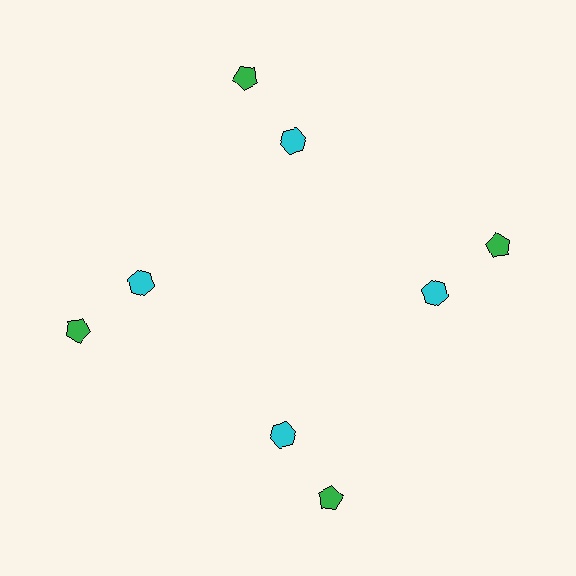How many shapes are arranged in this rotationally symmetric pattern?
There are 8 shapes, arranged in 4 groups of 2.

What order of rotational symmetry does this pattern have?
This pattern has 4-fold rotational symmetry.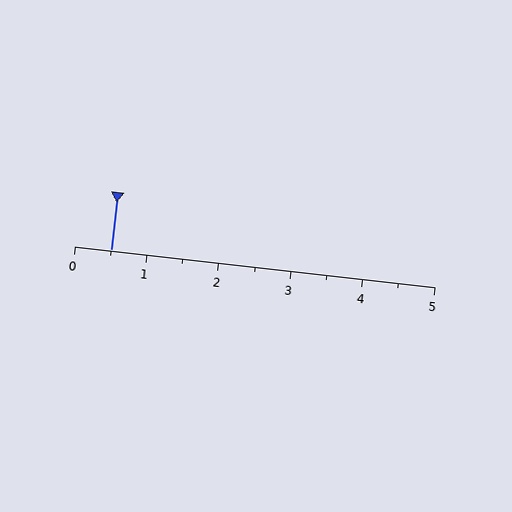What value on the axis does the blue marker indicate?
The marker indicates approximately 0.5.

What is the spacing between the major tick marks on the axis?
The major ticks are spaced 1 apart.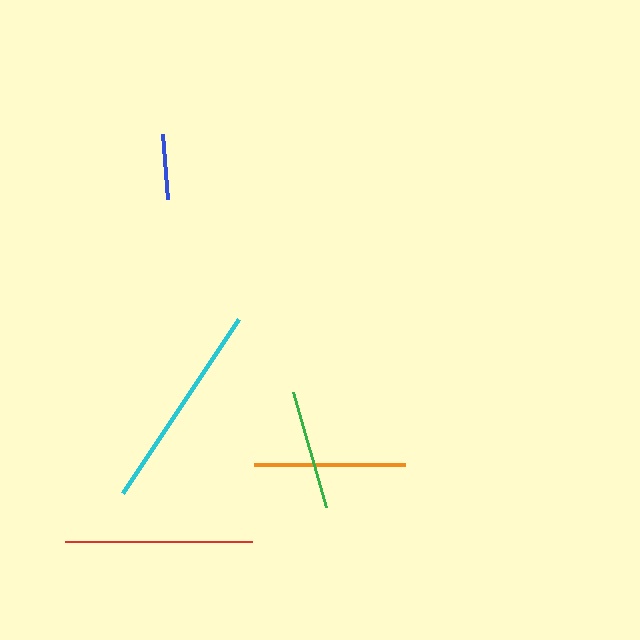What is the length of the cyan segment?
The cyan segment is approximately 209 pixels long.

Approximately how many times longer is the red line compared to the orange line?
The red line is approximately 1.2 times the length of the orange line.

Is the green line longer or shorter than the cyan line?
The cyan line is longer than the green line.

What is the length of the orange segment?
The orange segment is approximately 151 pixels long.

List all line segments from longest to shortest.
From longest to shortest: cyan, red, orange, green, blue.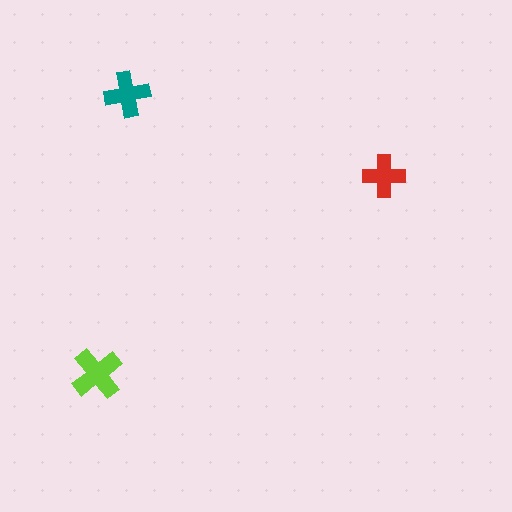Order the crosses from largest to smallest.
the lime one, the teal one, the red one.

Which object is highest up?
The teal cross is topmost.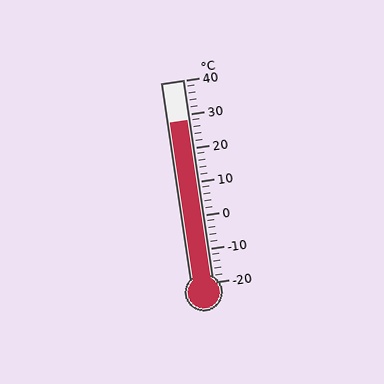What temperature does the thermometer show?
The thermometer shows approximately 28°C.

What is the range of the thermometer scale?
The thermometer scale ranges from -20°C to 40°C.